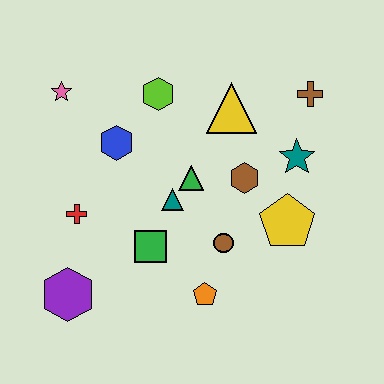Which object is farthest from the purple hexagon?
The brown cross is farthest from the purple hexagon.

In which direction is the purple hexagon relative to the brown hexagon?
The purple hexagon is to the left of the brown hexagon.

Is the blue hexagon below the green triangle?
No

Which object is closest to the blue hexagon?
The lime hexagon is closest to the blue hexagon.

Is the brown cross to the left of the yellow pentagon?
No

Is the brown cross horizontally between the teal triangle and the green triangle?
No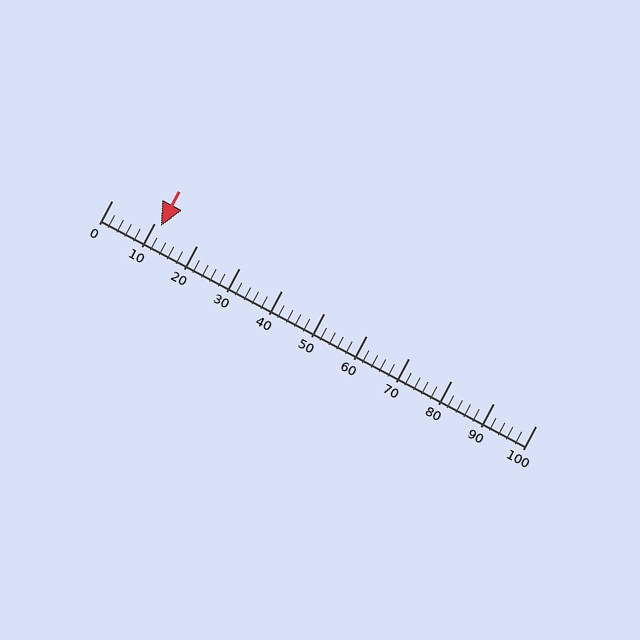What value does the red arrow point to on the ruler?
The red arrow points to approximately 12.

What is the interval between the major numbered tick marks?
The major tick marks are spaced 10 units apart.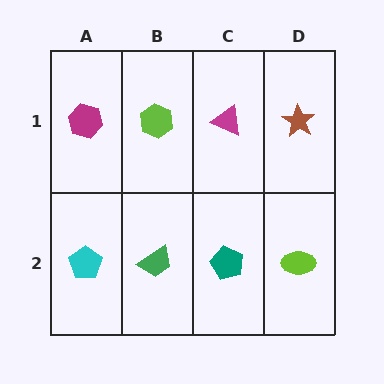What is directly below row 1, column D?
A lime ellipse.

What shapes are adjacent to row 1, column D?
A lime ellipse (row 2, column D), a magenta triangle (row 1, column C).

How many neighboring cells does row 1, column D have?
2.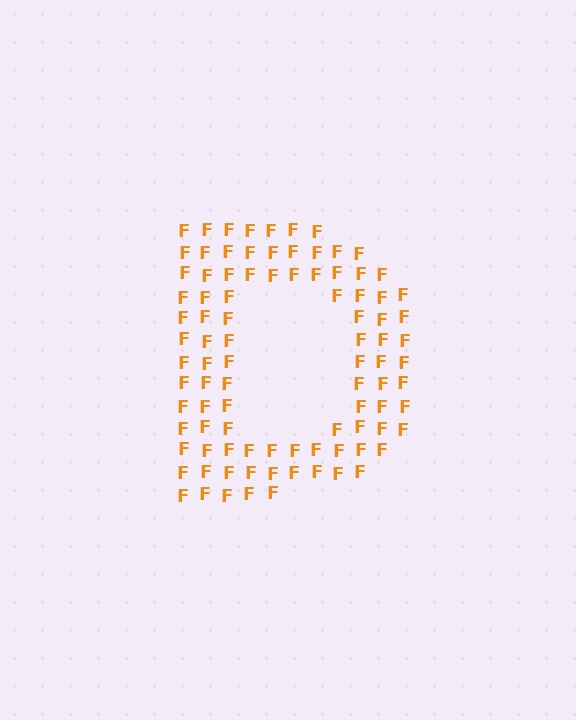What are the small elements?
The small elements are letter F's.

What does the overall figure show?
The overall figure shows the letter D.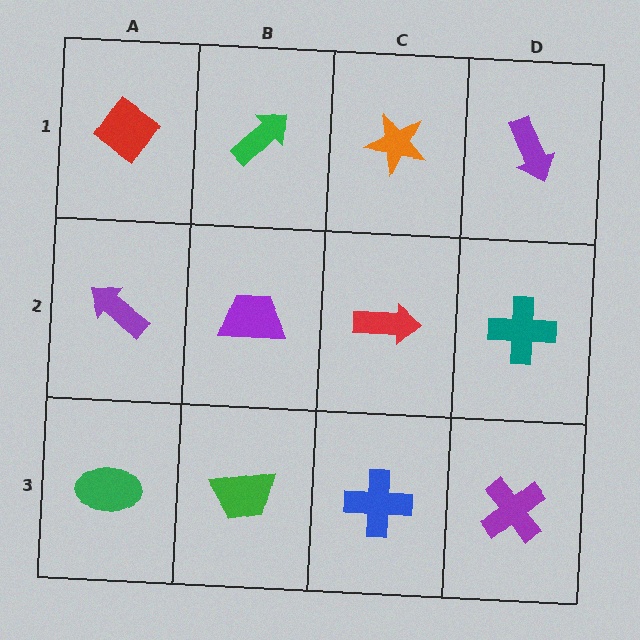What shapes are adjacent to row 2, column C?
An orange star (row 1, column C), a blue cross (row 3, column C), a purple trapezoid (row 2, column B), a teal cross (row 2, column D).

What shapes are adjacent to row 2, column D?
A purple arrow (row 1, column D), a purple cross (row 3, column D), a red arrow (row 2, column C).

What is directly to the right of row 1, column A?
A green arrow.